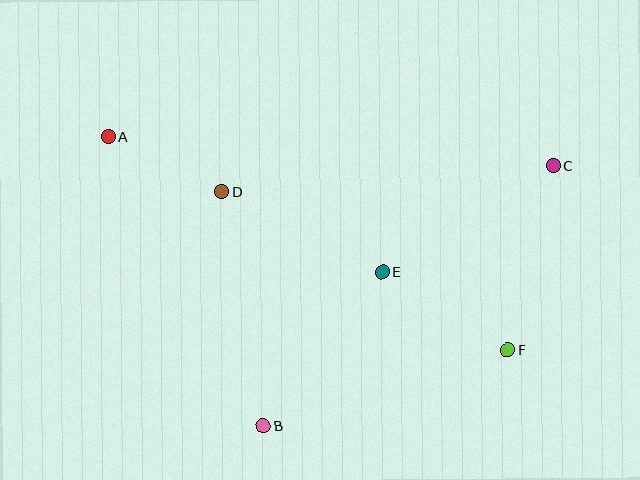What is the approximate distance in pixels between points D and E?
The distance between D and E is approximately 180 pixels.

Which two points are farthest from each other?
Points A and F are farthest from each other.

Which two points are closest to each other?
Points A and D are closest to each other.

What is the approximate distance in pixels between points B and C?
The distance between B and C is approximately 390 pixels.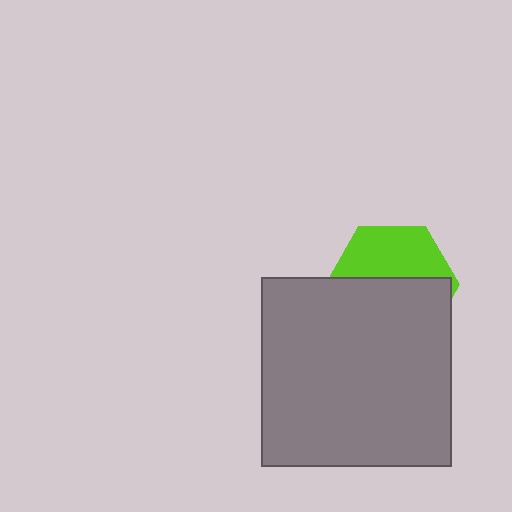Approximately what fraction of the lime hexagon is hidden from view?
Roughly 57% of the lime hexagon is hidden behind the gray square.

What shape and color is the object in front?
The object in front is a gray square.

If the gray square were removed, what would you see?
You would see the complete lime hexagon.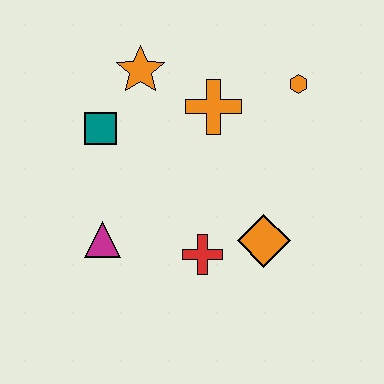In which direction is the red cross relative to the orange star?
The red cross is below the orange star.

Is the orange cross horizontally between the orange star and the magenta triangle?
No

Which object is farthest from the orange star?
The orange diamond is farthest from the orange star.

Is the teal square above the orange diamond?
Yes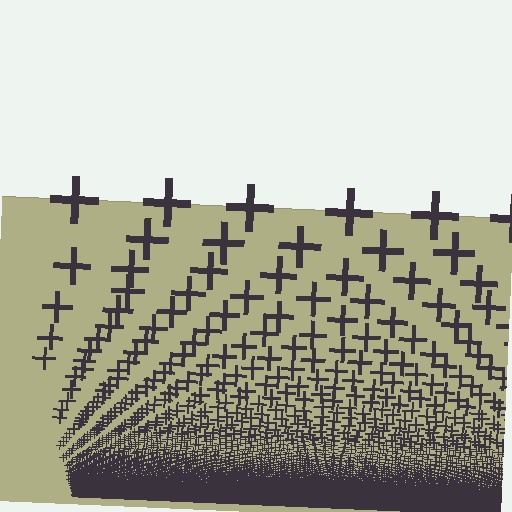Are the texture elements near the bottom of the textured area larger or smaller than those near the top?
Smaller. The gradient is inverted — elements near the bottom are smaller and denser.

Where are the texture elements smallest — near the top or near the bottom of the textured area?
Near the bottom.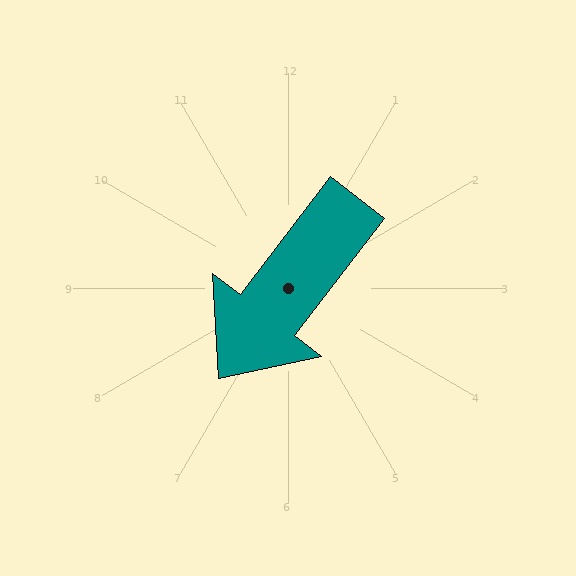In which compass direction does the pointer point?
Southwest.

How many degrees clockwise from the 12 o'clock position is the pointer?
Approximately 217 degrees.